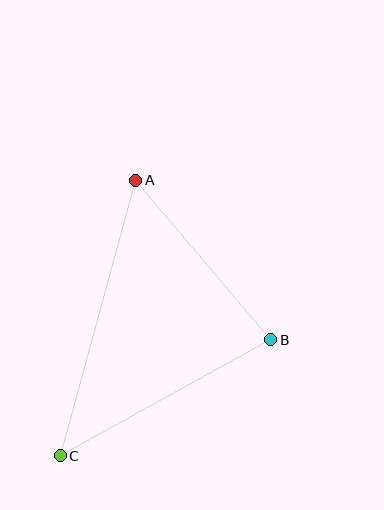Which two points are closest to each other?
Points A and B are closest to each other.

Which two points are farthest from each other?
Points A and C are farthest from each other.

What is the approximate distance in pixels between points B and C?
The distance between B and C is approximately 240 pixels.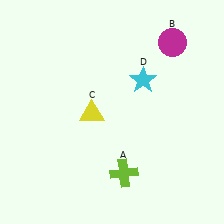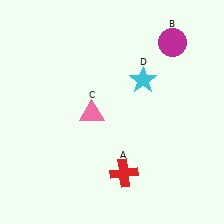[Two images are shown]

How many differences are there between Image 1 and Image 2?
There are 2 differences between the two images.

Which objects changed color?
A changed from lime to red. C changed from yellow to pink.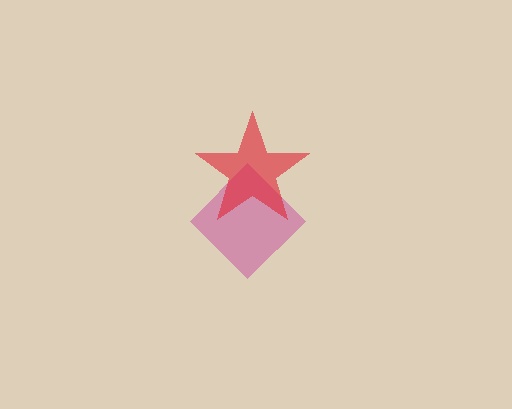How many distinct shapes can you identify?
There are 2 distinct shapes: a magenta diamond, a red star.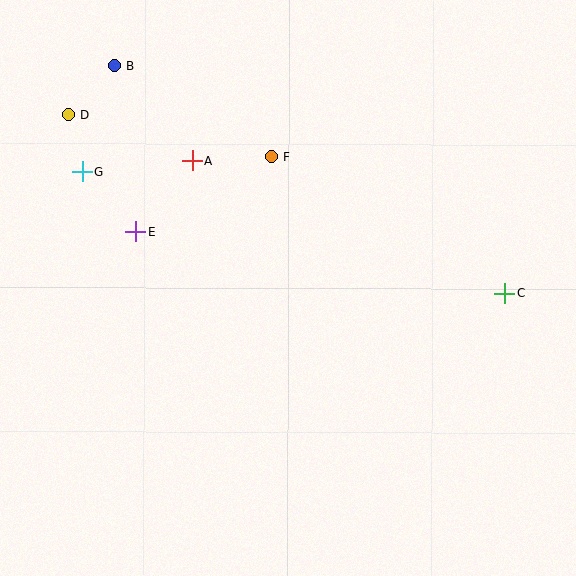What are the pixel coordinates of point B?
Point B is at (114, 66).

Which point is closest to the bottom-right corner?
Point C is closest to the bottom-right corner.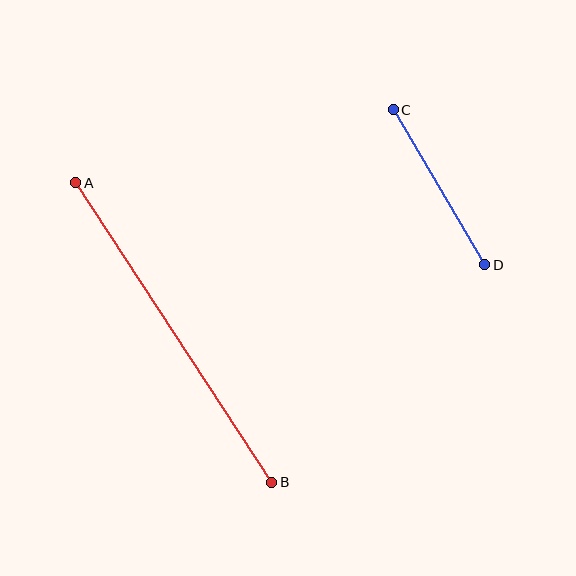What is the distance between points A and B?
The distance is approximately 358 pixels.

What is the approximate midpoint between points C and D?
The midpoint is at approximately (439, 187) pixels.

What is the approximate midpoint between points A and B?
The midpoint is at approximately (174, 332) pixels.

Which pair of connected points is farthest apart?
Points A and B are farthest apart.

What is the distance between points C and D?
The distance is approximately 180 pixels.